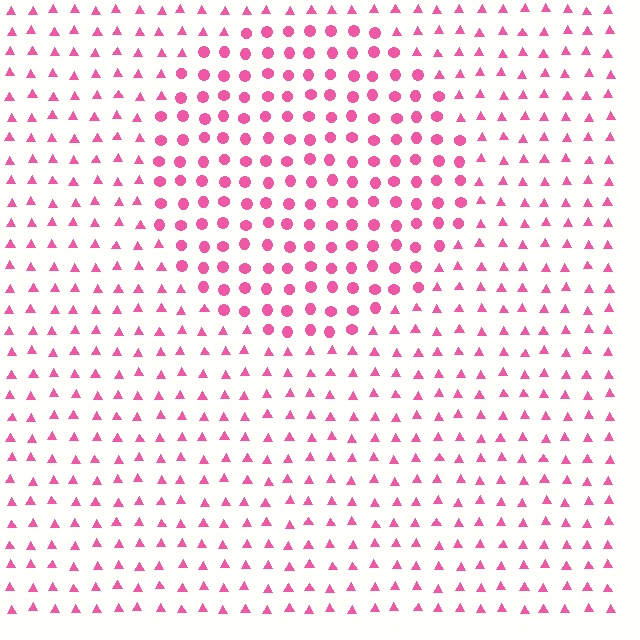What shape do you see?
I see a circle.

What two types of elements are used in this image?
The image uses circles inside the circle region and triangles outside it.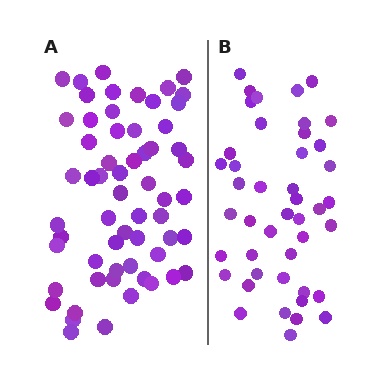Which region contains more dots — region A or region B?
Region A (the left region) has more dots.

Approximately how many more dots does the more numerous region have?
Region A has approximately 15 more dots than region B.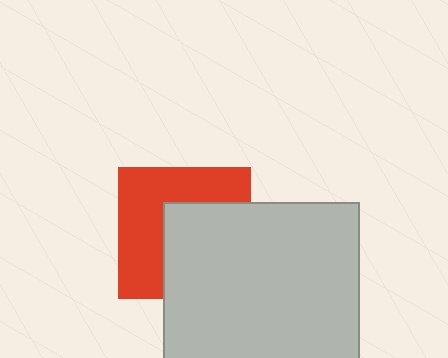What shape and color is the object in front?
The object in front is a light gray square.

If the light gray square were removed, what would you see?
You would see the complete red square.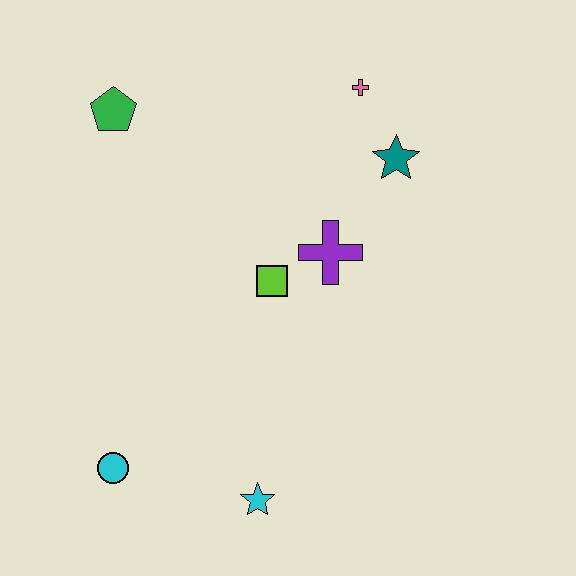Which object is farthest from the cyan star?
The pink cross is farthest from the cyan star.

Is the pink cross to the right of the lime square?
Yes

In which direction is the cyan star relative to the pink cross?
The cyan star is below the pink cross.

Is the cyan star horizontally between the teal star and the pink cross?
No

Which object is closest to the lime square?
The purple cross is closest to the lime square.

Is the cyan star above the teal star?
No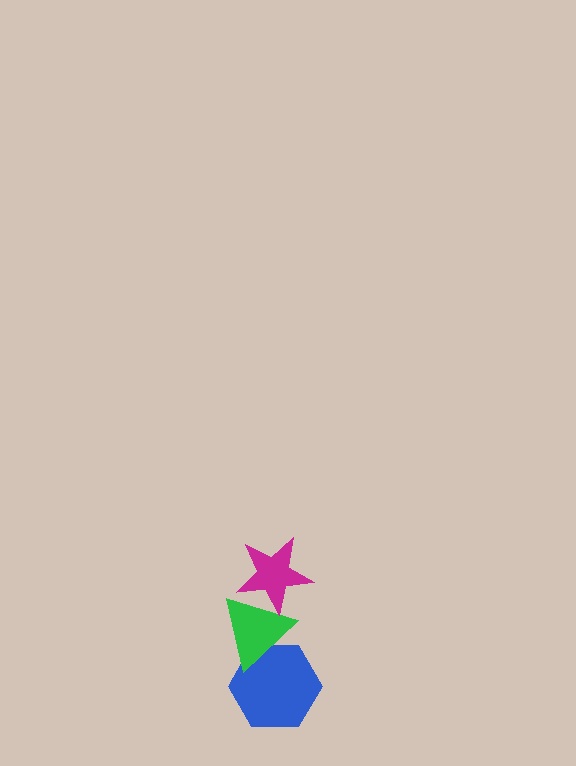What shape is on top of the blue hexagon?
The green triangle is on top of the blue hexagon.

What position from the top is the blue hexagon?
The blue hexagon is 3rd from the top.